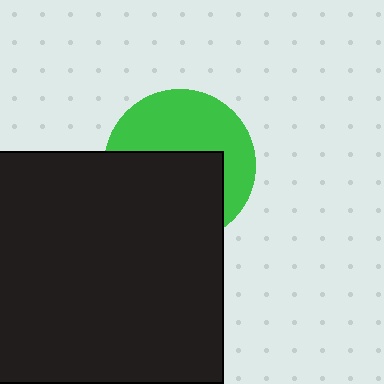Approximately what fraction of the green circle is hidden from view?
Roughly 51% of the green circle is hidden behind the black square.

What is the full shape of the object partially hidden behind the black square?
The partially hidden object is a green circle.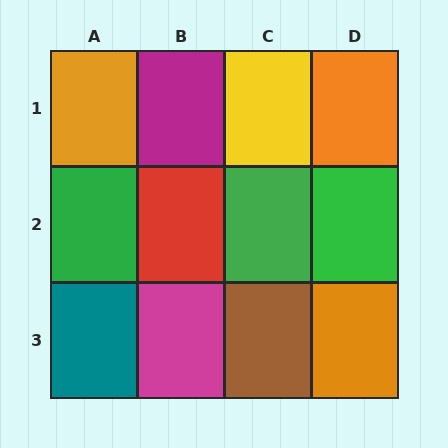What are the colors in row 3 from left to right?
Teal, magenta, brown, orange.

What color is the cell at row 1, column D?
Orange.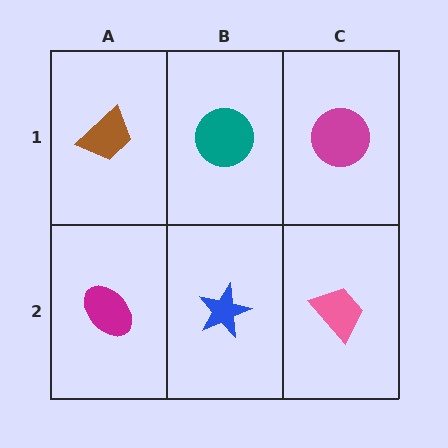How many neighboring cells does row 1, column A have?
2.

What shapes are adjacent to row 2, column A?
A brown trapezoid (row 1, column A), a blue star (row 2, column B).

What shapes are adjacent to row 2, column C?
A magenta circle (row 1, column C), a blue star (row 2, column B).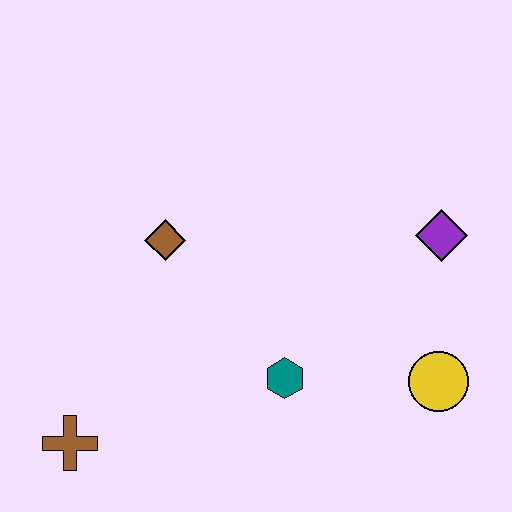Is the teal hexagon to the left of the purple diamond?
Yes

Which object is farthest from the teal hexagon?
The brown cross is farthest from the teal hexagon.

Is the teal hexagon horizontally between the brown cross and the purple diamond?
Yes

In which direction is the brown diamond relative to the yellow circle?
The brown diamond is to the left of the yellow circle.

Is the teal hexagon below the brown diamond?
Yes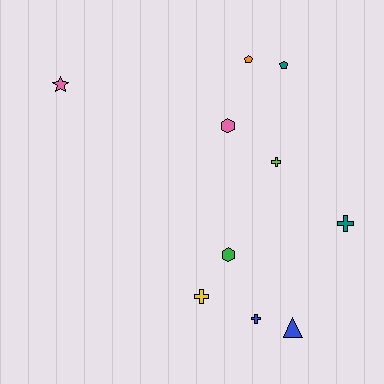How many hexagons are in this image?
There are 2 hexagons.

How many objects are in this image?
There are 10 objects.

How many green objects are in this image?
There is 1 green object.